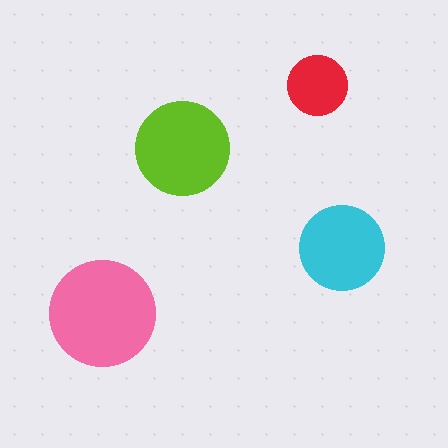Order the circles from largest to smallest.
the pink one, the lime one, the cyan one, the red one.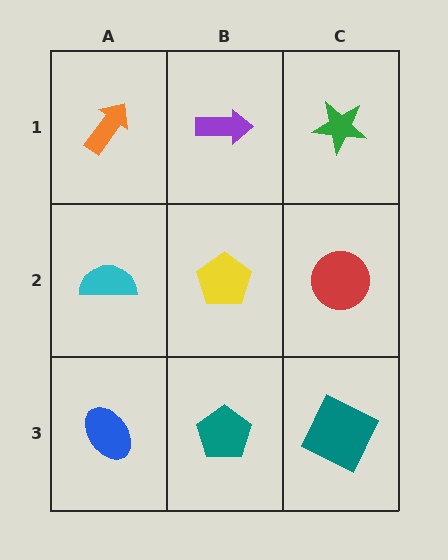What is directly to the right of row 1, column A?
A purple arrow.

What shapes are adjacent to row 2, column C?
A green star (row 1, column C), a teal square (row 3, column C), a yellow pentagon (row 2, column B).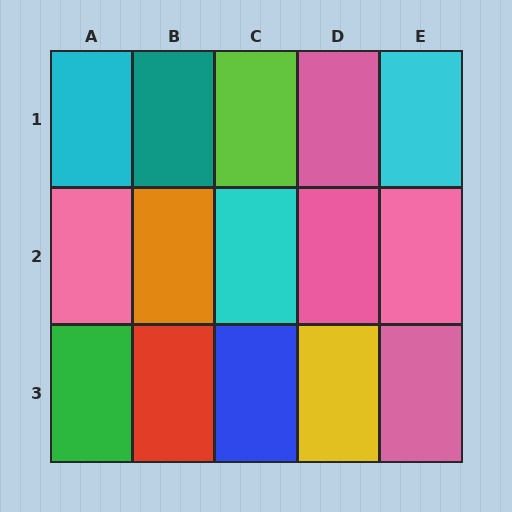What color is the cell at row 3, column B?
Red.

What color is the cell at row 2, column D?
Pink.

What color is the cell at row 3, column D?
Yellow.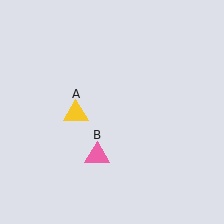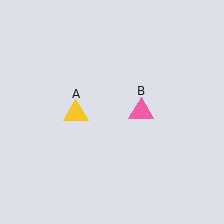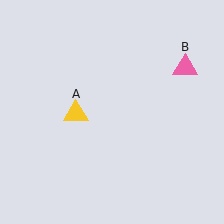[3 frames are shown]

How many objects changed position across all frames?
1 object changed position: pink triangle (object B).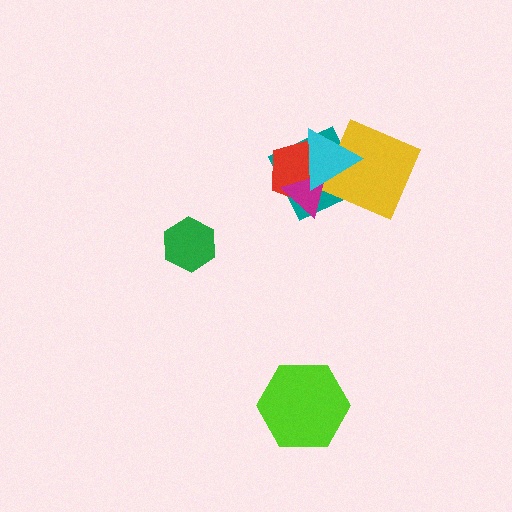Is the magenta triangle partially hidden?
Yes, it is partially covered by another shape.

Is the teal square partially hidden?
Yes, it is partially covered by another shape.